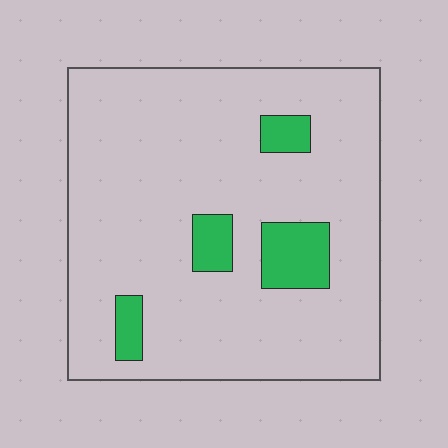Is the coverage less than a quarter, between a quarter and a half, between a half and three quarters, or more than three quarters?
Less than a quarter.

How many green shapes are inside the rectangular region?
4.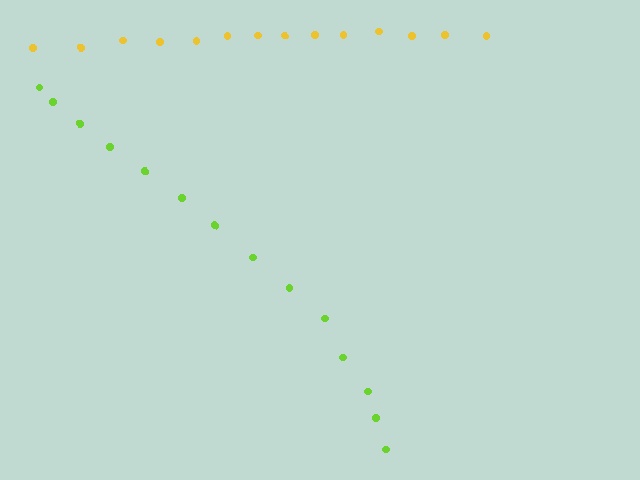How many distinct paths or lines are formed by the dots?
There are 2 distinct paths.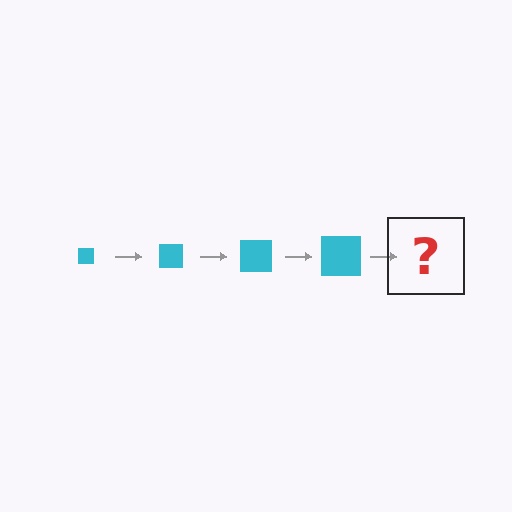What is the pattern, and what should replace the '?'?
The pattern is that the square gets progressively larger each step. The '?' should be a cyan square, larger than the previous one.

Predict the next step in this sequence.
The next step is a cyan square, larger than the previous one.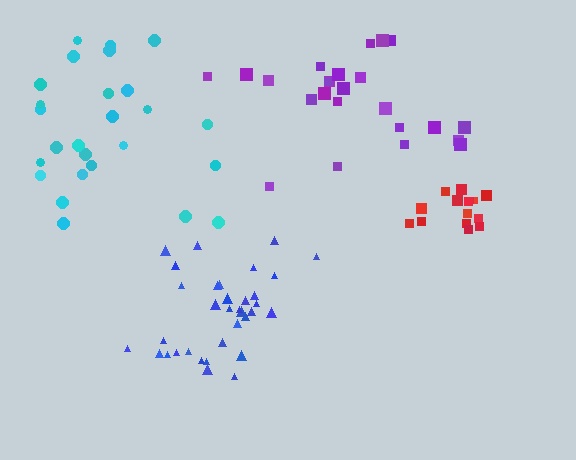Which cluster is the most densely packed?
Red.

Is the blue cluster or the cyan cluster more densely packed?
Blue.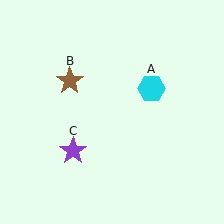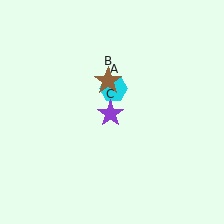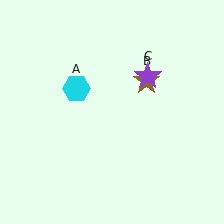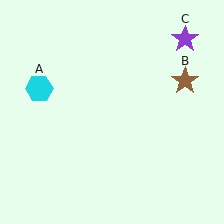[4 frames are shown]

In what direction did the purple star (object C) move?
The purple star (object C) moved up and to the right.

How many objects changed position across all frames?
3 objects changed position: cyan hexagon (object A), brown star (object B), purple star (object C).